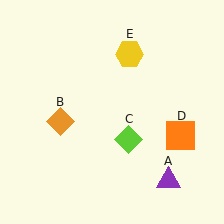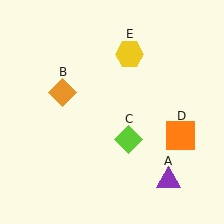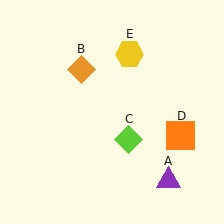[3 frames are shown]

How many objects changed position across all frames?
1 object changed position: orange diamond (object B).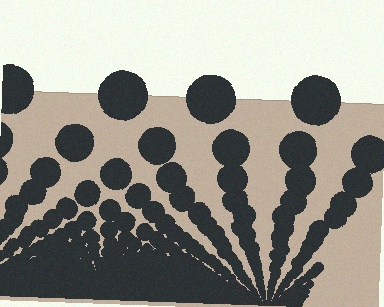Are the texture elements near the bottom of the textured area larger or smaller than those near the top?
Smaller. The gradient is inverted — elements near the bottom are smaller and denser.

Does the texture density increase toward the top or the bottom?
Density increases toward the bottom.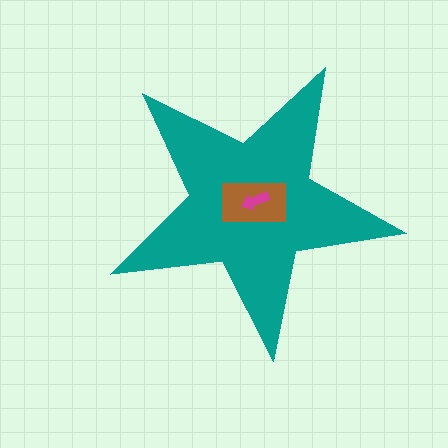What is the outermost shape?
The teal star.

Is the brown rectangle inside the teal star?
Yes.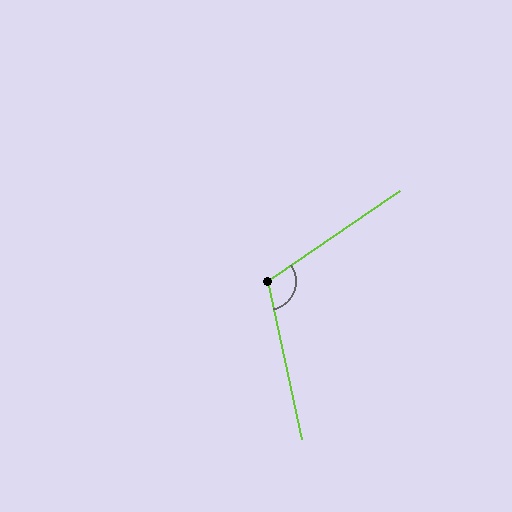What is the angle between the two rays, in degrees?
Approximately 113 degrees.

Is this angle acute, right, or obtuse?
It is obtuse.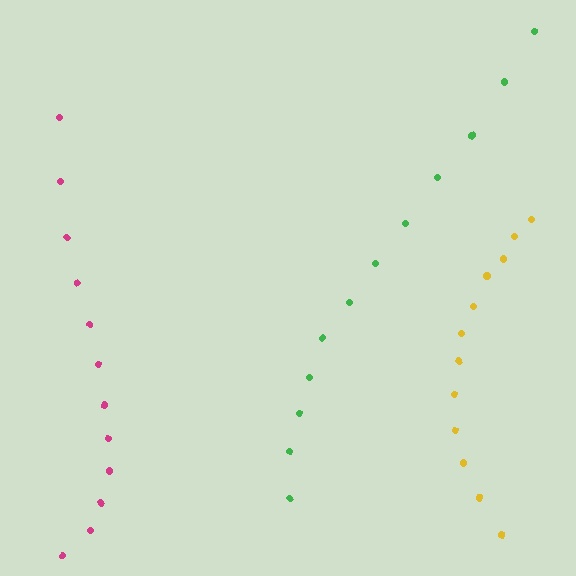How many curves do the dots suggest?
There are 3 distinct paths.